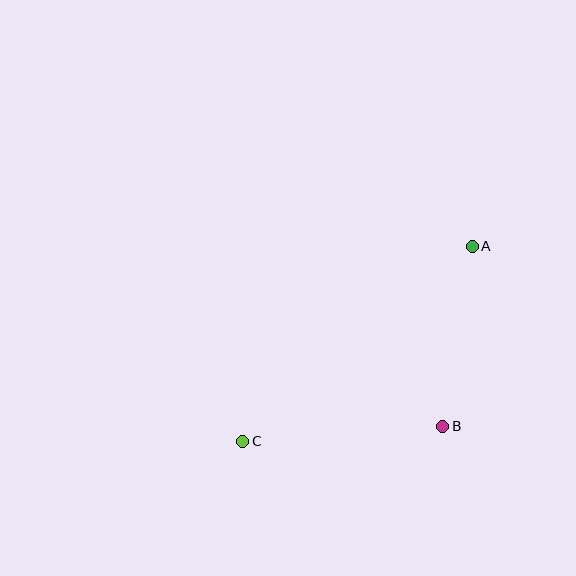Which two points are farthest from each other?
Points A and C are farthest from each other.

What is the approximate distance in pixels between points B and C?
The distance between B and C is approximately 201 pixels.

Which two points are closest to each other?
Points A and B are closest to each other.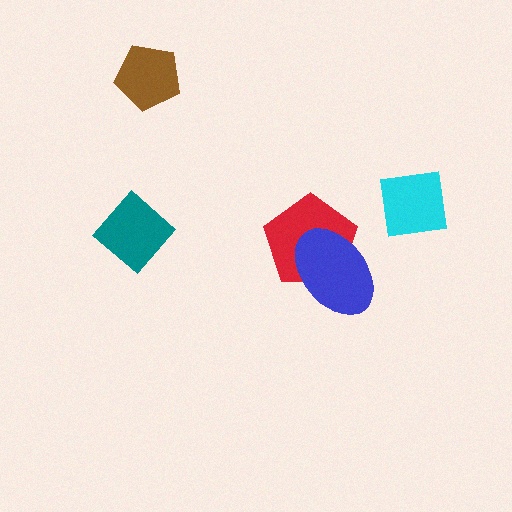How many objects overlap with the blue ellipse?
1 object overlaps with the blue ellipse.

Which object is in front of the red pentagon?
The blue ellipse is in front of the red pentagon.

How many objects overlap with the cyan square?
0 objects overlap with the cyan square.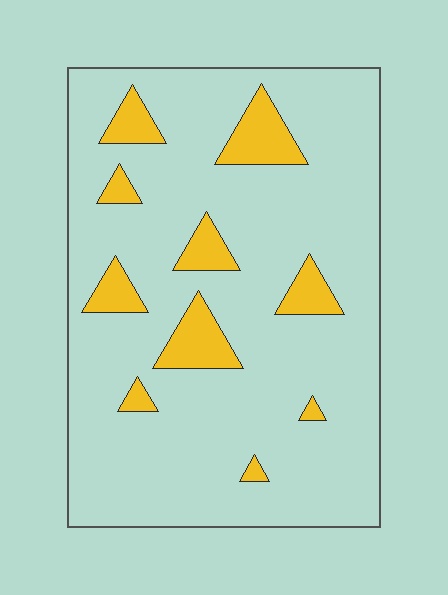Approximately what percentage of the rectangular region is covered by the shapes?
Approximately 15%.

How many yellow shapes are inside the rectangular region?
10.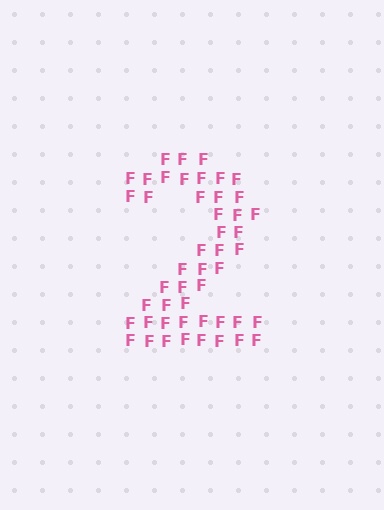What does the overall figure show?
The overall figure shows the digit 2.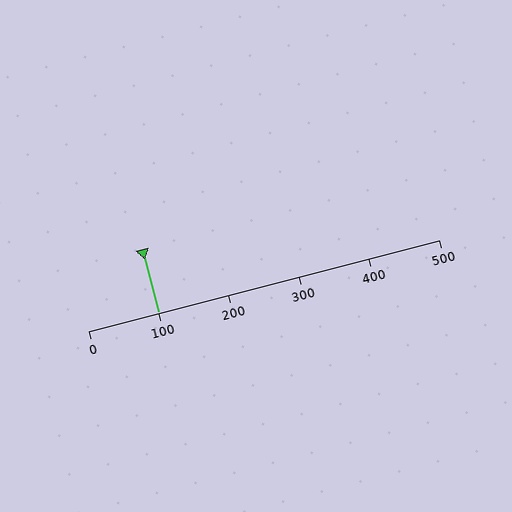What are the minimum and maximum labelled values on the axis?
The axis runs from 0 to 500.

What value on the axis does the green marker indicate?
The marker indicates approximately 100.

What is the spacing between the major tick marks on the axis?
The major ticks are spaced 100 apart.